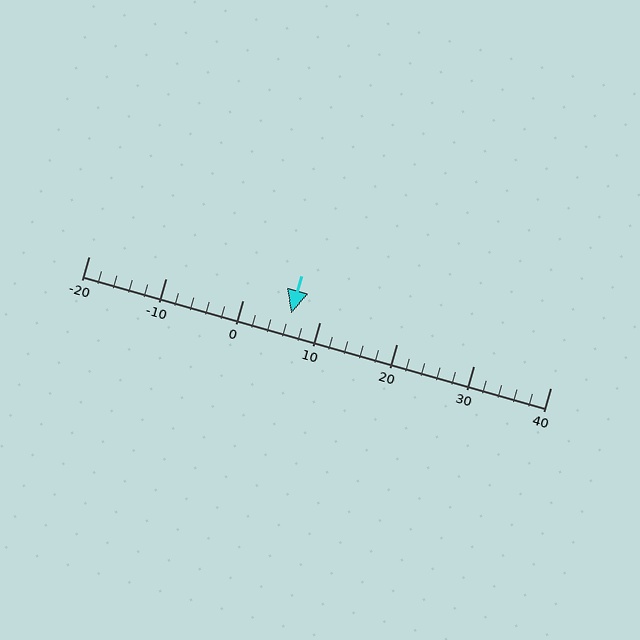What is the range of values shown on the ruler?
The ruler shows values from -20 to 40.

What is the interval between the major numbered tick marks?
The major tick marks are spaced 10 units apart.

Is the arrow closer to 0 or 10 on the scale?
The arrow is closer to 10.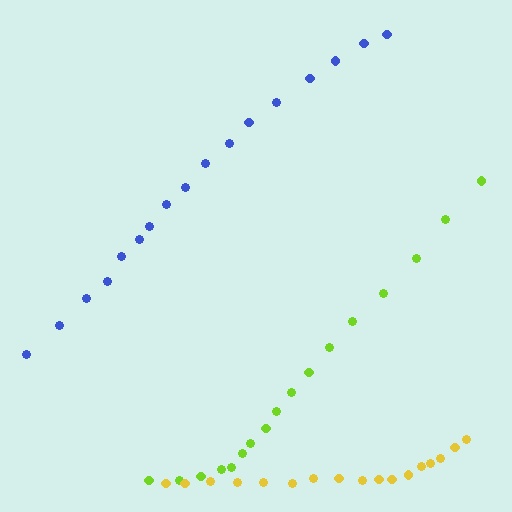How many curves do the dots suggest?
There are 3 distinct paths.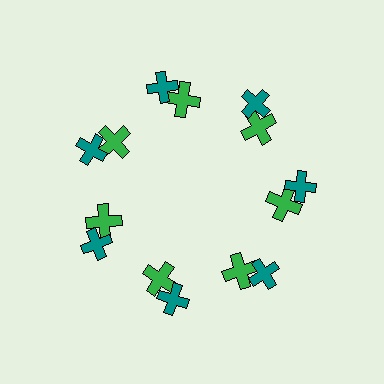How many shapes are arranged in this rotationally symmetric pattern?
There are 14 shapes, arranged in 7 groups of 2.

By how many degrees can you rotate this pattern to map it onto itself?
The pattern maps onto itself every 51 degrees of rotation.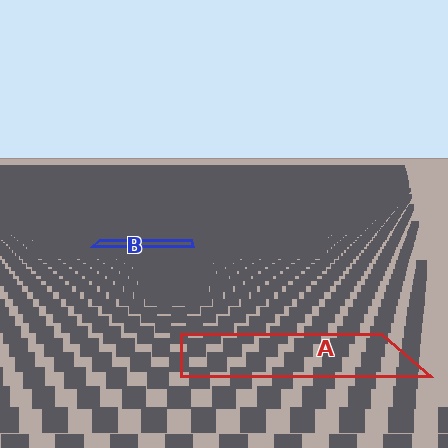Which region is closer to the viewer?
Region A is closer. The texture elements there are larger and more spread out.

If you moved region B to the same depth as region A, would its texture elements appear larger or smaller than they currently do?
They would appear larger. At a closer depth, the same texture elements are projected at a bigger on-screen size.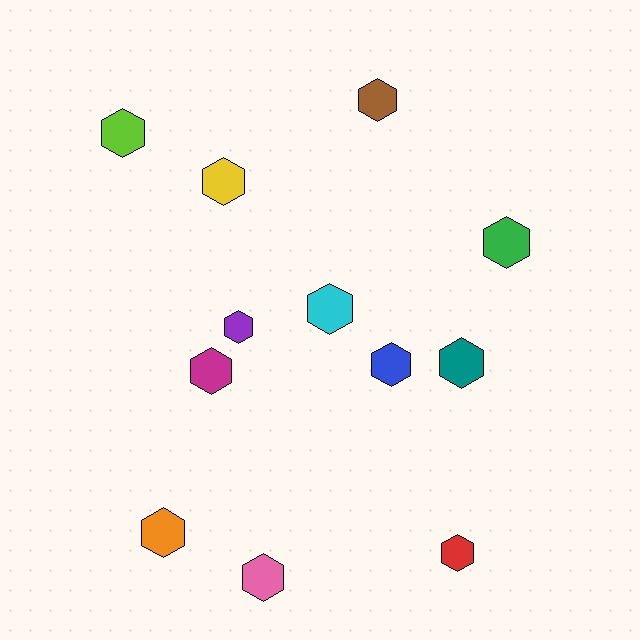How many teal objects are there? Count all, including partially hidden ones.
There is 1 teal object.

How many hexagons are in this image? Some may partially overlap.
There are 12 hexagons.